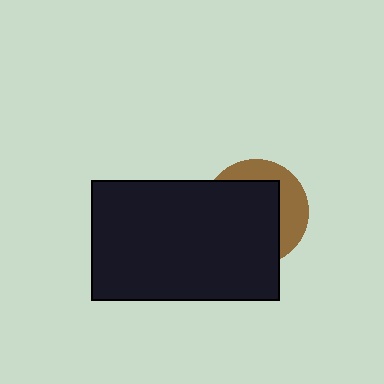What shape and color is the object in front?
The object in front is a black rectangle.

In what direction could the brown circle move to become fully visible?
The brown circle could move toward the upper-right. That would shift it out from behind the black rectangle entirely.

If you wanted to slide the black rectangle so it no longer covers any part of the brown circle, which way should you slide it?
Slide it toward the lower-left — that is the most direct way to separate the two shapes.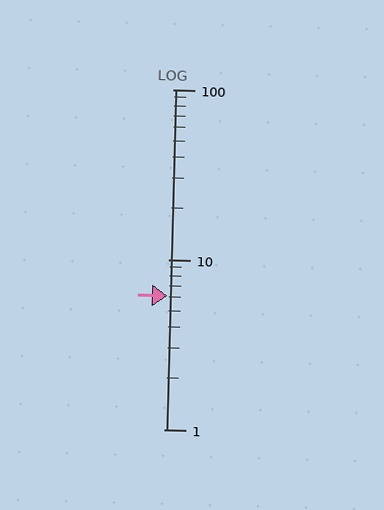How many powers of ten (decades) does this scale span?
The scale spans 2 decades, from 1 to 100.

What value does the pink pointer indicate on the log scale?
The pointer indicates approximately 6.1.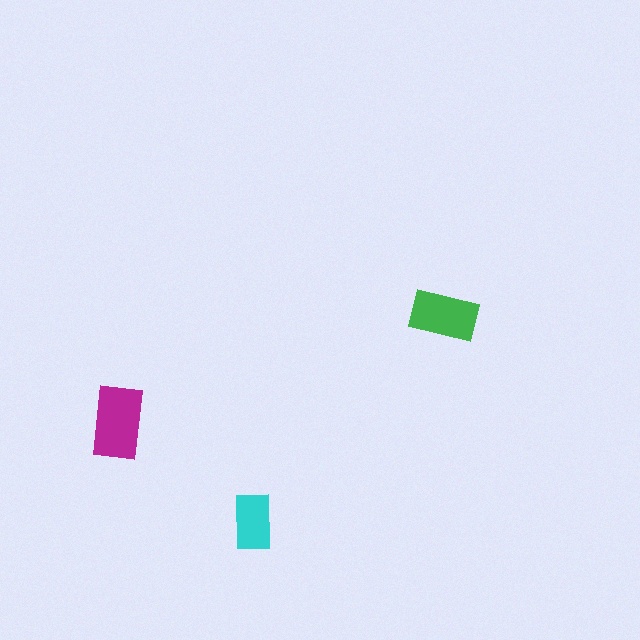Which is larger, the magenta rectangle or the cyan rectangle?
The magenta one.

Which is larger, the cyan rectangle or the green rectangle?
The green one.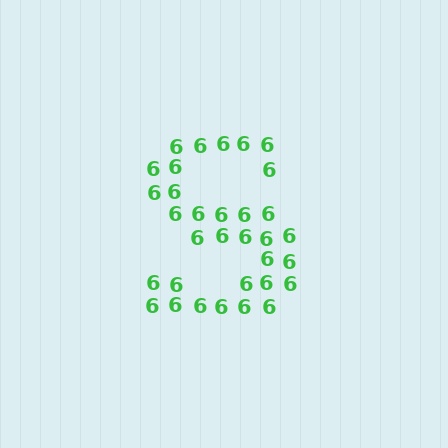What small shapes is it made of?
It is made of small digit 6's.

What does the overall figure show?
The overall figure shows the letter S.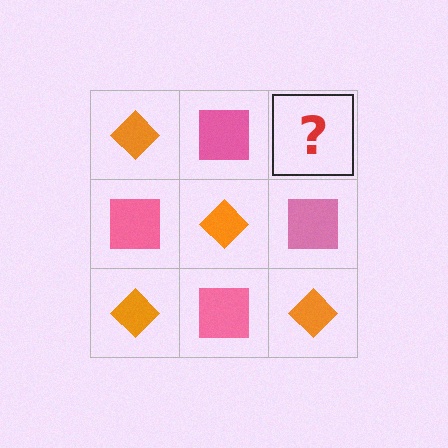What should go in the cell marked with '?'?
The missing cell should contain an orange diamond.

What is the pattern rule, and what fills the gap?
The rule is that it alternates orange diamond and pink square in a checkerboard pattern. The gap should be filled with an orange diamond.